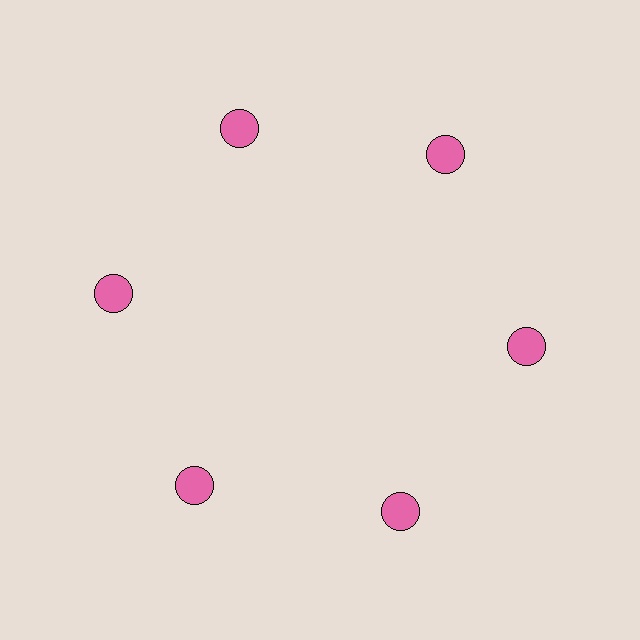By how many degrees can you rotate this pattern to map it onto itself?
The pattern maps onto itself every 60 degrees of rotation.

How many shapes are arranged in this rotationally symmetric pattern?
There are 6 shapes, arranged in 6 groups of 1.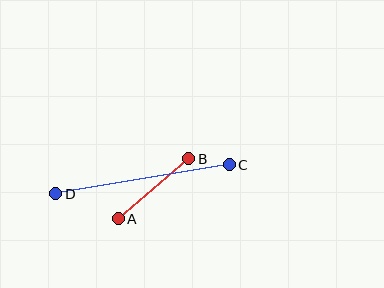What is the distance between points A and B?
The distance is approximately 93 pixels.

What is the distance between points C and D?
The distance is approximately 176 pixels.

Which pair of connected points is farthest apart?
Points C and D are farthest apart.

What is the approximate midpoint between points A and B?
The midpoint is at approximately (153, 189) pixels.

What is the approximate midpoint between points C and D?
The midpoint is at approximately (143, 179) pixels.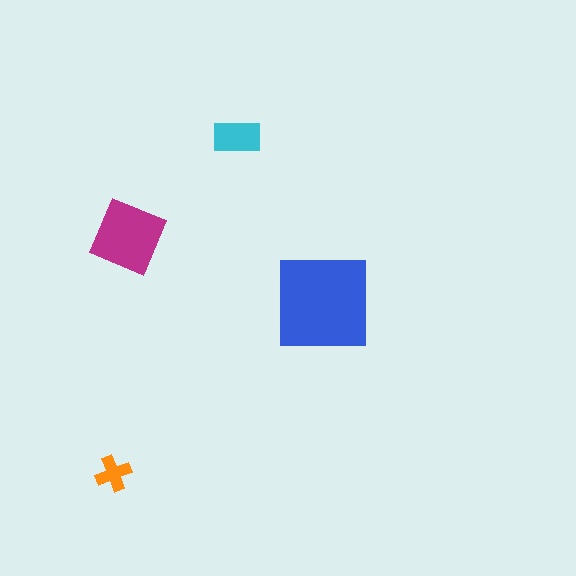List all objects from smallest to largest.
The orange cross, the cyan rectangle, the magenta diamond, the blue square.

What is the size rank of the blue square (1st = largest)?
1st.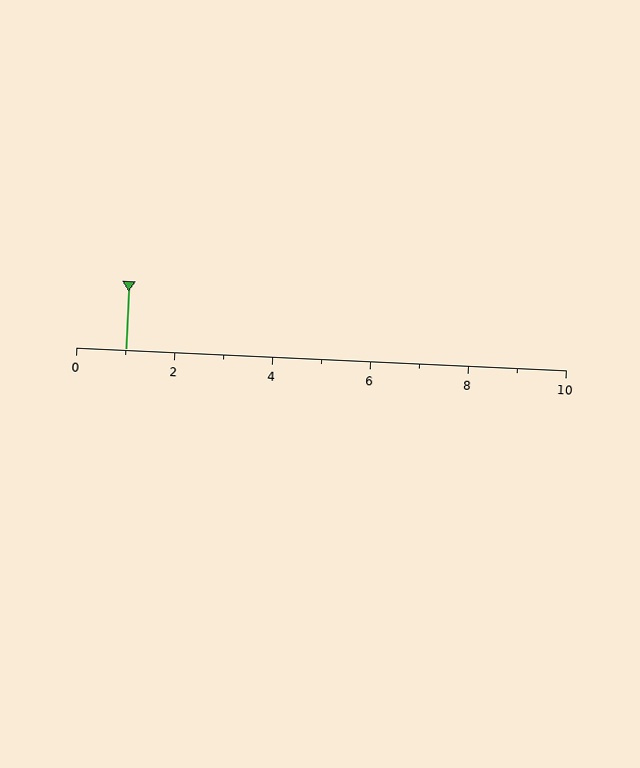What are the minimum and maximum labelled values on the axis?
The axis runs from 0 to 10.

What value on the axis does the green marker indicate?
The marker indicates approximately 1.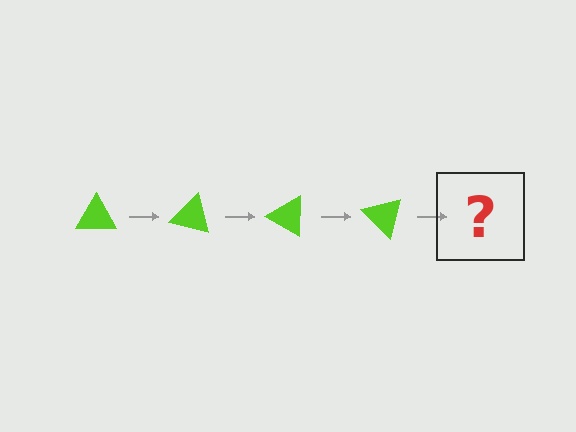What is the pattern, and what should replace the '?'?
The pattern is that the triangle rotates 15 degrees each step. The '?' should be a lime triangle rotated 60 degrees.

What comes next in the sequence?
The next element should be a lime triangle rotated 60 degrees.